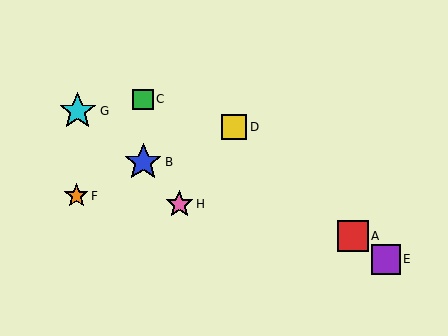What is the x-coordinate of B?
Object B is at x≈143.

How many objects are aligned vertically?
2 objects (B, C) are aligned vertically.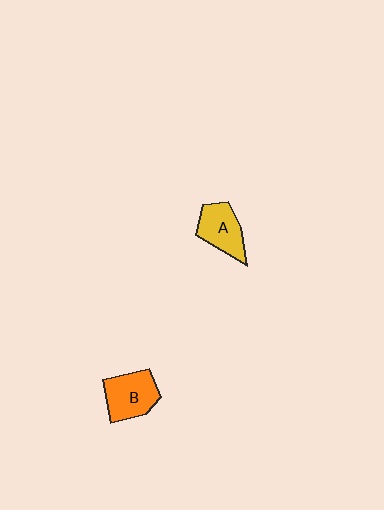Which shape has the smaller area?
Shape A (yellow).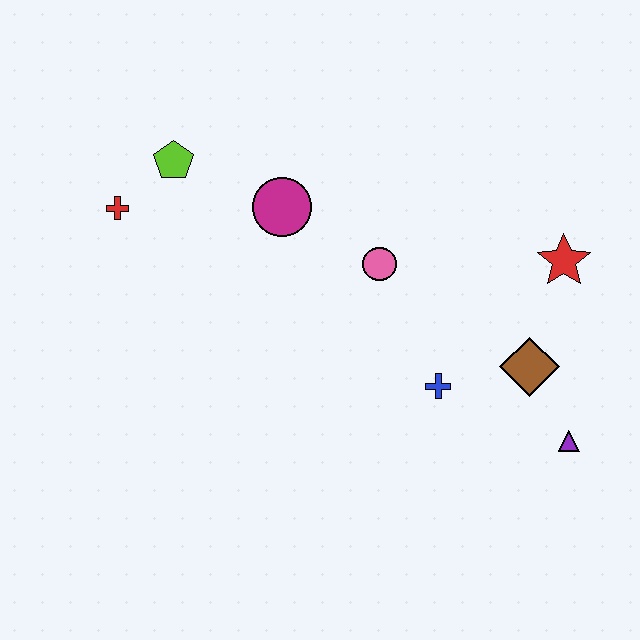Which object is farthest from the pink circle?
The red cross is farthest from the pink circle.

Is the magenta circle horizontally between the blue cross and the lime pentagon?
Yes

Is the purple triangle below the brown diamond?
Yes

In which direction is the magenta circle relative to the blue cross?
The magenta circle is above the blue cross.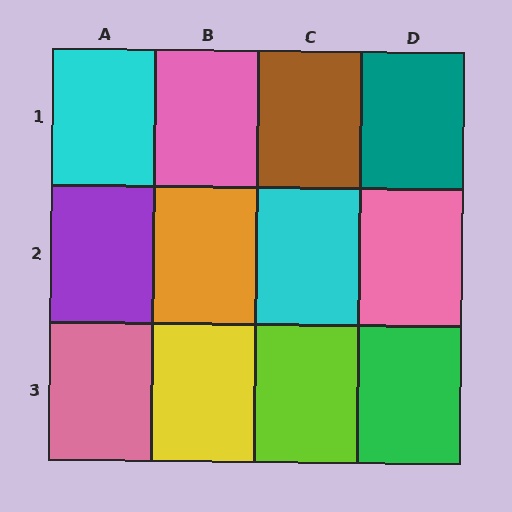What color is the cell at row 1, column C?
Brown.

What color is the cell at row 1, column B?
Pink.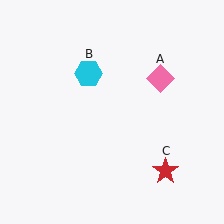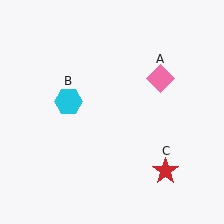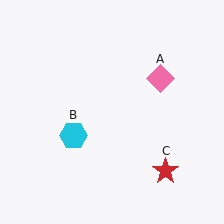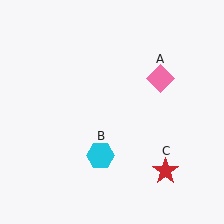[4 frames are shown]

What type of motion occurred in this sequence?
The cyan hexagon (object B) rotated counterclockwise around the center of the scene.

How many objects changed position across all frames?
1 object changed position: cyan hexagon (object B).